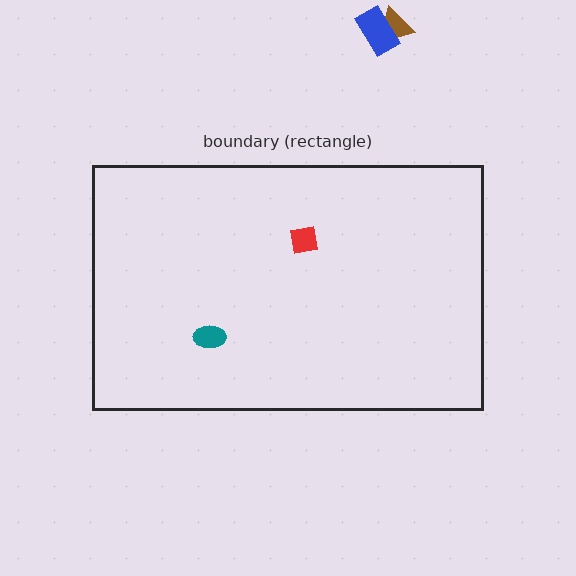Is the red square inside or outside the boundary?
Inside.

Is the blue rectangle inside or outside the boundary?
Outside.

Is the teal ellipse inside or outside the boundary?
Inside.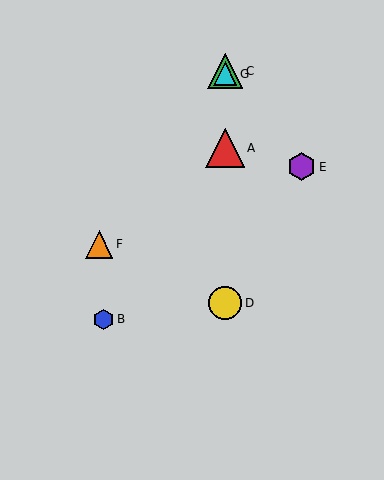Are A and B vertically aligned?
No, A is at x≈225 and B is at x≈104.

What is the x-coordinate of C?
Object C is at x≈225.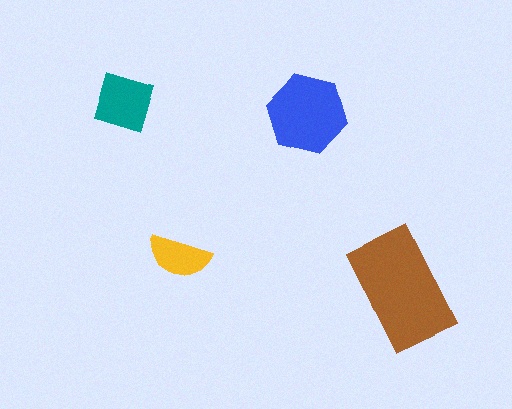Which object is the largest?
The brown rectangle.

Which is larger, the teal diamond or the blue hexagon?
The blue hexagon.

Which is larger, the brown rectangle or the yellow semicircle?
The brown rectangle.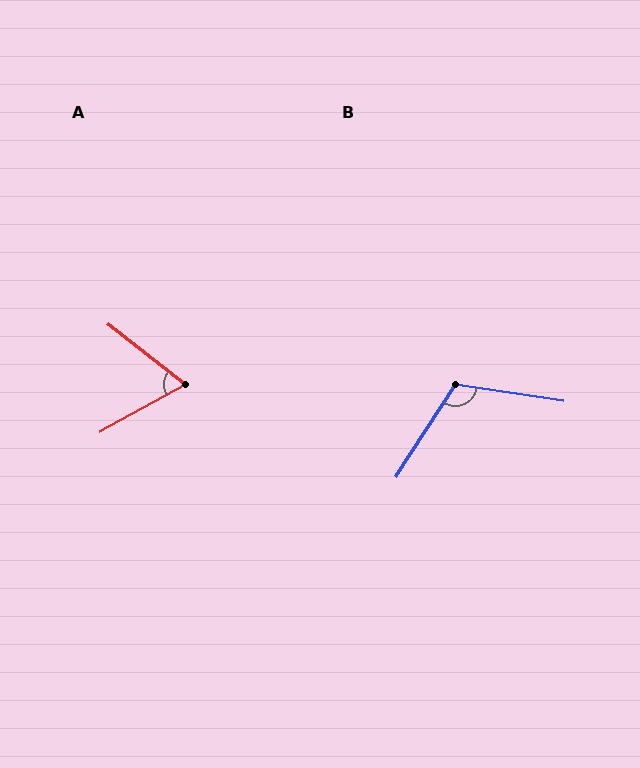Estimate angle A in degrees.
Approximately 67 degrees.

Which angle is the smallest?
A, at approximately 67 degrees.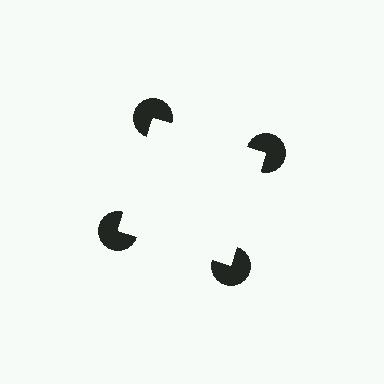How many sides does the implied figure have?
4 sides.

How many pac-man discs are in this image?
There are 4 — one at each vertex of the illusory square.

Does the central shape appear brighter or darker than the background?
It typically appears slightly brighter than the background, even though no actual brightness change is drawn.